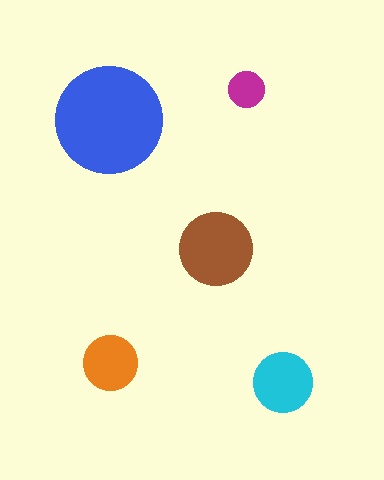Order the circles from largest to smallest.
the blue one, the brown one, the cyan one, the orange one, the magenta one.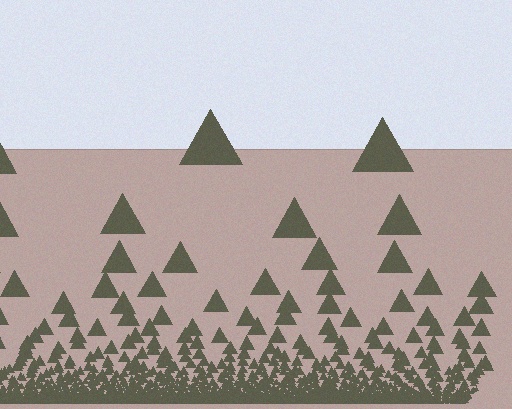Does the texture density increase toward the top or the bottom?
Density increases toward the bottom.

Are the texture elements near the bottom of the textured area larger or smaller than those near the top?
Smaller. The gradient is inverted — elements near the bottom are smaller and denser.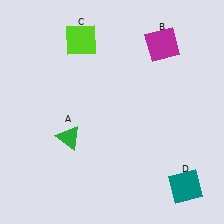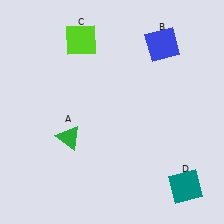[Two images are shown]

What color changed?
The square (B) changed from magenta in Image 1 to blue in Image 2.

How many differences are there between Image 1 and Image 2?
There is 1 difference between the two images.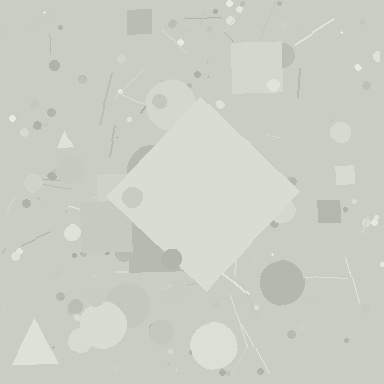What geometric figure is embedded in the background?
A diamond is embedded in the background.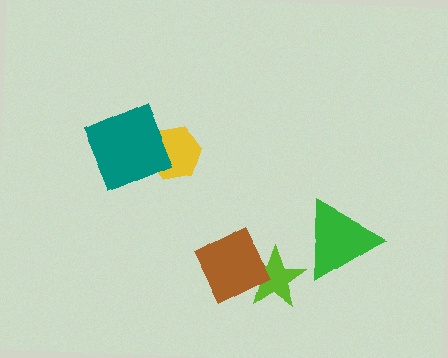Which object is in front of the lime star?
The brown diamond is in front of the lime star.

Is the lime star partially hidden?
Yes, it is partially covered by another shape.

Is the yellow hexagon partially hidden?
Yes, it is partially covered by another shape.